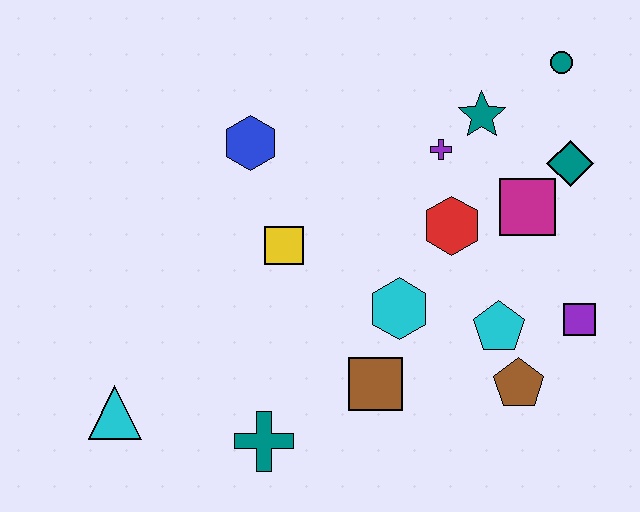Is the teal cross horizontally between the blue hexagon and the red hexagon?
Yes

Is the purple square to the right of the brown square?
Yes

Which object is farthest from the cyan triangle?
The teal circle is farthest from the cyan triangle.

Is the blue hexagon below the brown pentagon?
No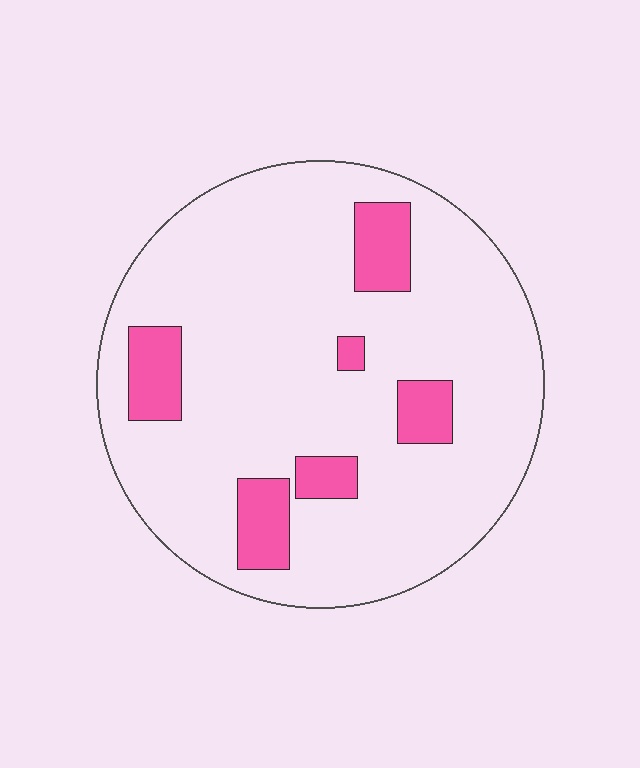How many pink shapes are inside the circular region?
6.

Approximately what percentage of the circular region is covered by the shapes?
Approximately 15%.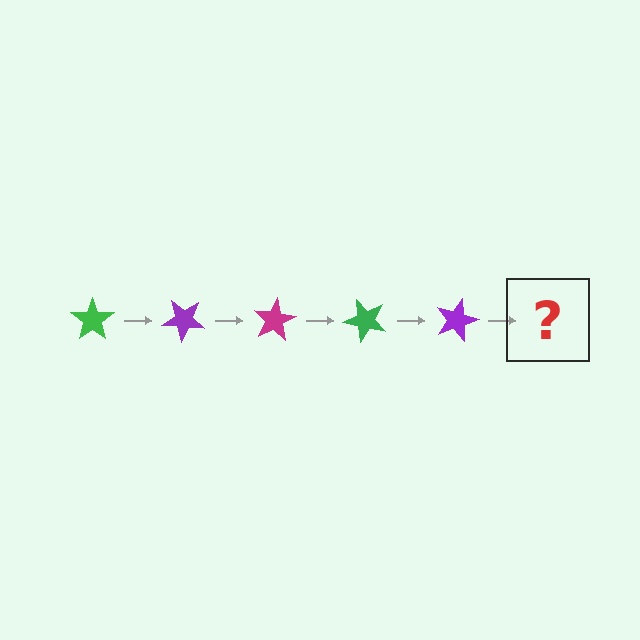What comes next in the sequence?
The next element should be a magenta star, rotated 200 degrees from the start.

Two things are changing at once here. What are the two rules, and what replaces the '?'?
The two rules are that it rotates 40 degrees each step and the color cycles through green, purple, and magenta. The '?' should be a magenta star, rotated 200 degrees from the start.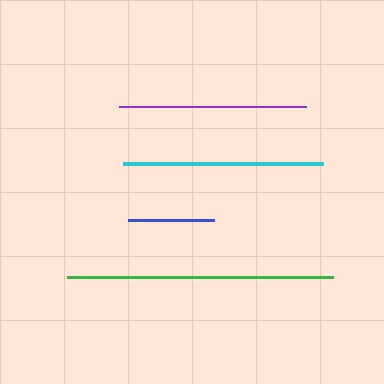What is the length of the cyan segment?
The cyan segment is approximately 199 pixels long.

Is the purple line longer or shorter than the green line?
The green line is longer than the purple line.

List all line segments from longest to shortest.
From longest to shortest: green, cyan, purple, blue.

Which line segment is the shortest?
The blue line is the shortest at approximately 86 pixels.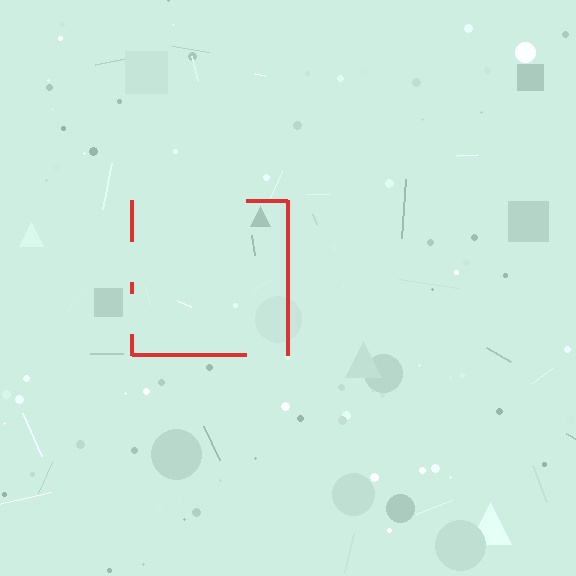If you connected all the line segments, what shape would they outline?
They would outline a square.